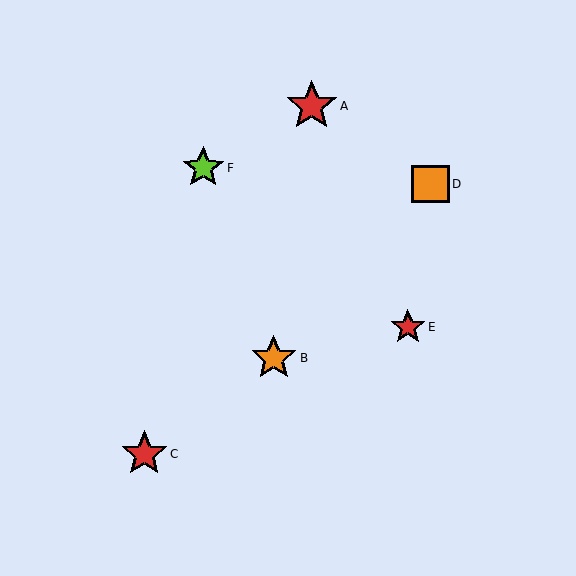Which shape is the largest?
The red star (labeled A) is the largest.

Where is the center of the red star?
The center of the red star is at (144, 454).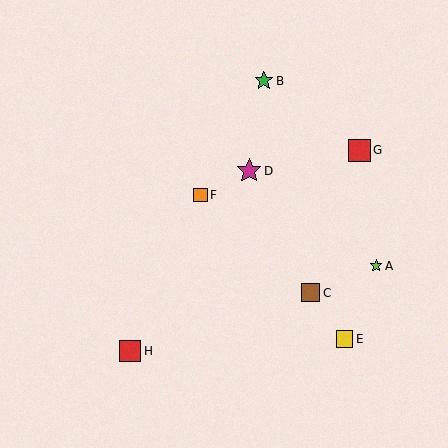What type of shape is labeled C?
Shape C is a brown square.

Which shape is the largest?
The magenta star (labeled D) is the largest.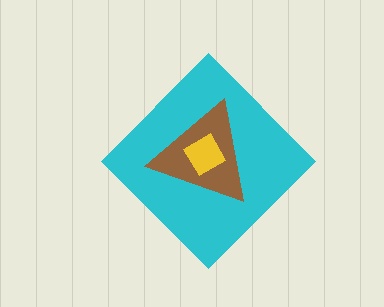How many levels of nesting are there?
3.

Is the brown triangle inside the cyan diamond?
Yes.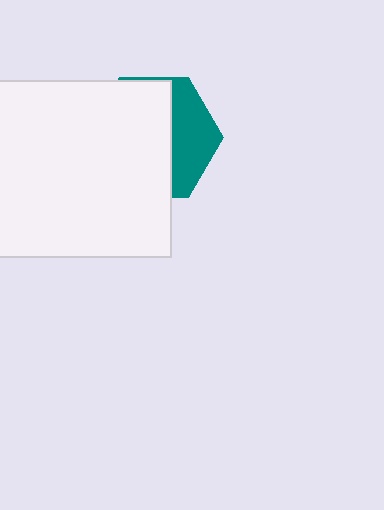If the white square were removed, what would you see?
You would see the complete teal hexagon.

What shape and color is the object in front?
The object in front is a white square.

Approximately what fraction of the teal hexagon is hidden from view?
Roughly 66% of the teal hexagon is hidden behind the white square.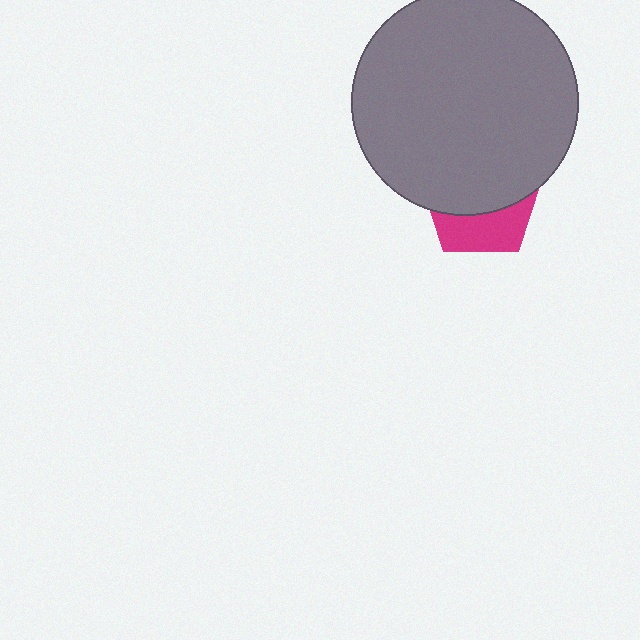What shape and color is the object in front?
The object in front is a gray circle.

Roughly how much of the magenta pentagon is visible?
A small part of it is visible (roughly 38%).